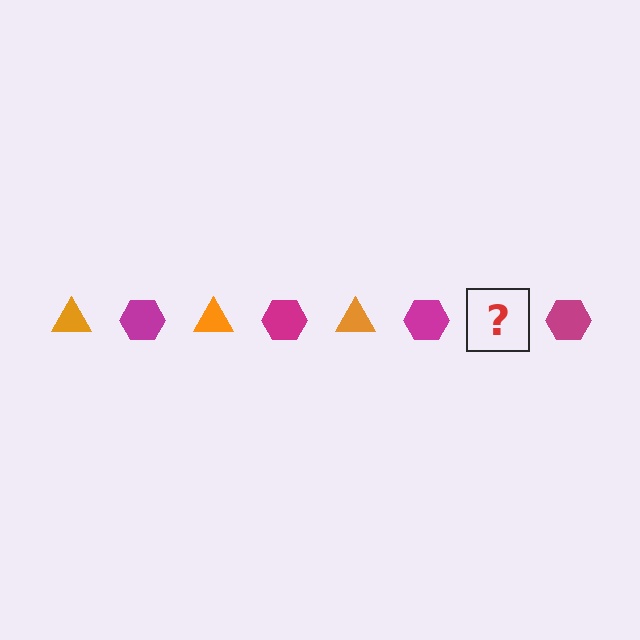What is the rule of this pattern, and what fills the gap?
The rule is that the pattern alternates between orange triangle and magenta hexagon. The gap should be filled with an orange triangle.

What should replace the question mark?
The question mark should be replaced with an orange triangle.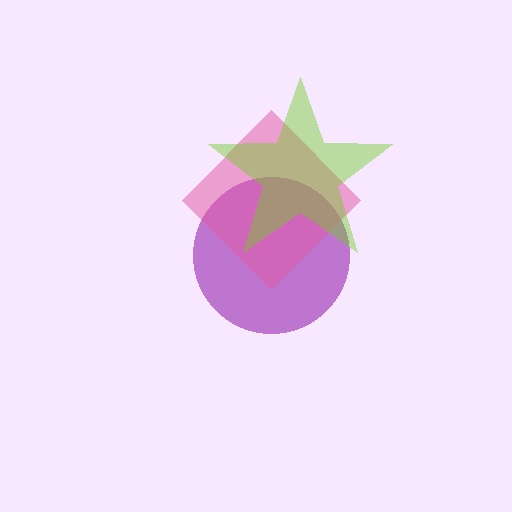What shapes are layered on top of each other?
The layered shapes are: a purple circle, a pink diamond, a lime star.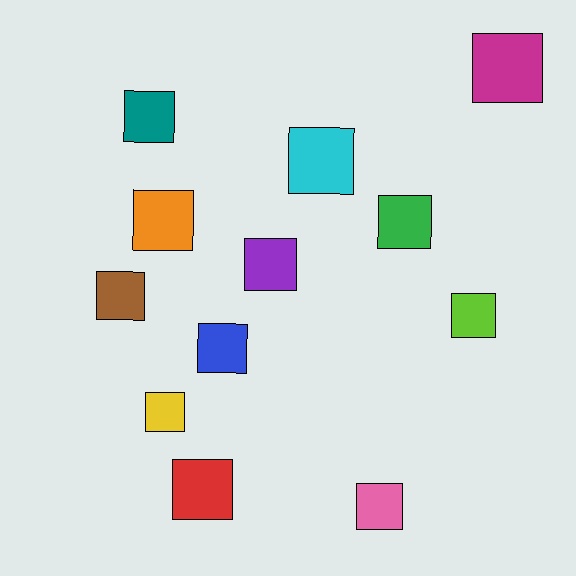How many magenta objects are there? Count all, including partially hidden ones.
There is 1 magenta object.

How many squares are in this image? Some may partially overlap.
There are 12 squares.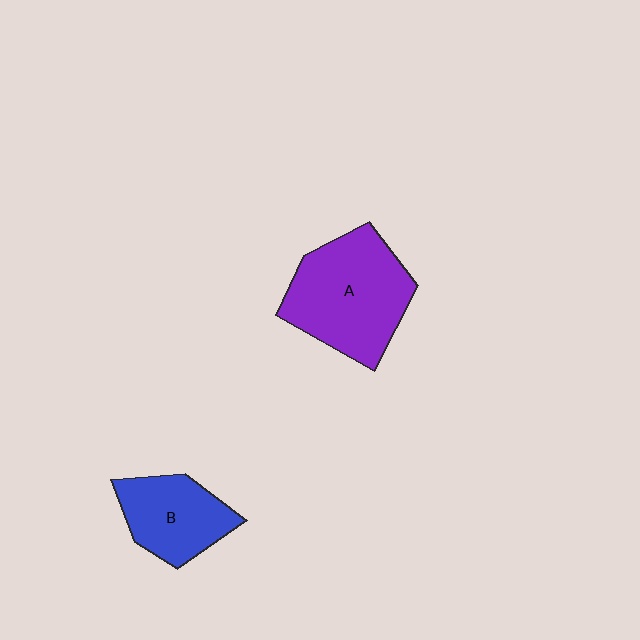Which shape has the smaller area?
Shape B (blue).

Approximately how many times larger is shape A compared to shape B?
Approximately 1.6 times.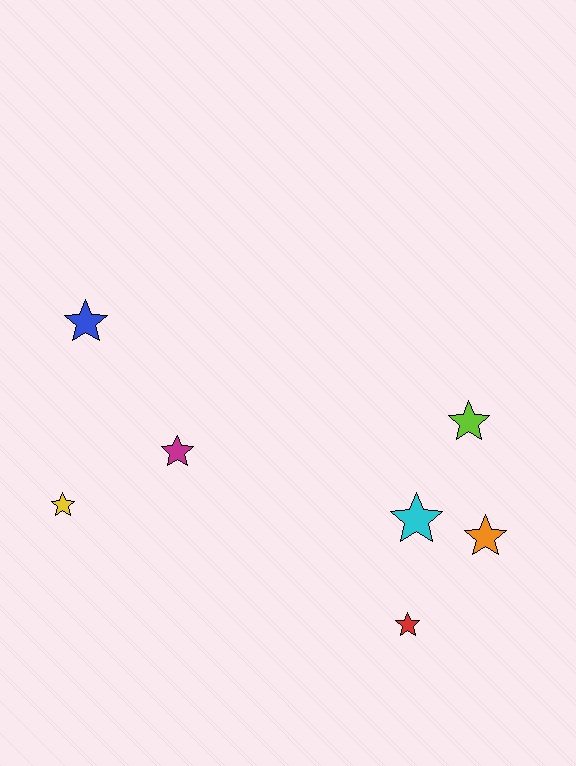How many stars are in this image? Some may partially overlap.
There are 7 stars.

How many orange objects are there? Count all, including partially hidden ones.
There is 1 orange object.